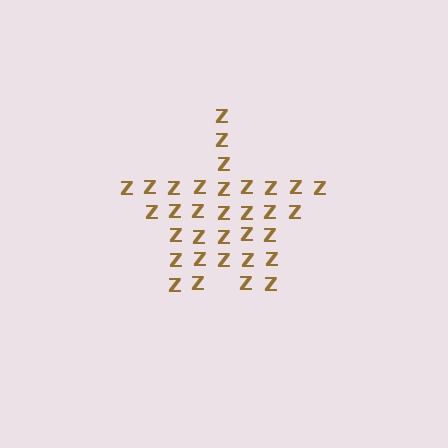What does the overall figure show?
The overall figure shows a star.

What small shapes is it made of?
It is made of small letter Z's.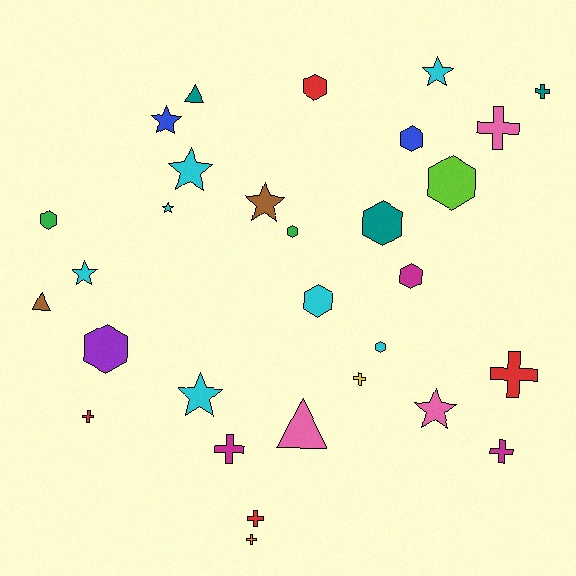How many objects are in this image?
There are 30 objects.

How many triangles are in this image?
There are 3 triangles.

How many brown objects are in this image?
There are 2 brown objects.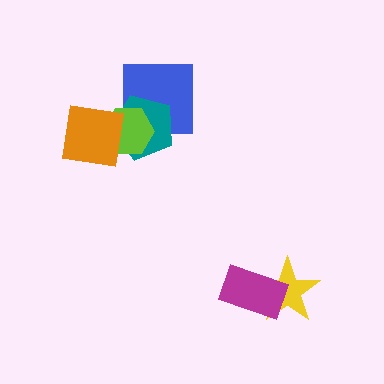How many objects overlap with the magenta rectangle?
1 object overlaps with the magenta rectangle.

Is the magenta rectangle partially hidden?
No, no other shape covers it.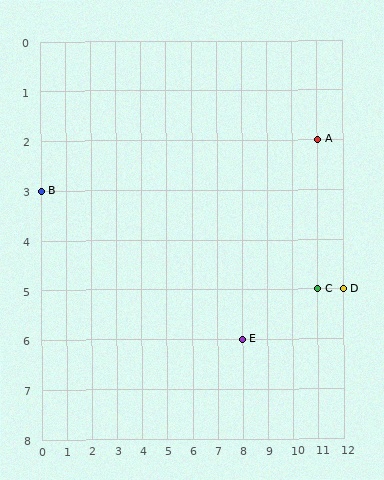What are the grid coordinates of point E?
Point E is at grid coordinates (8, 6).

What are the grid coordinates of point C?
Point C is at grid coordinates (11, 5).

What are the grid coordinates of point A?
Point A is at grid coordinates (11, 2).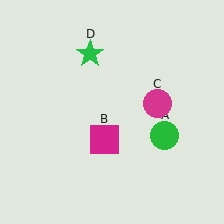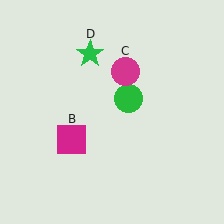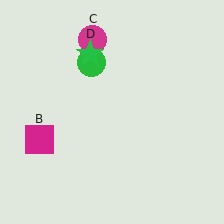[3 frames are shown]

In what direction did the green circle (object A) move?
The green circle (object A) moved up and to the left.